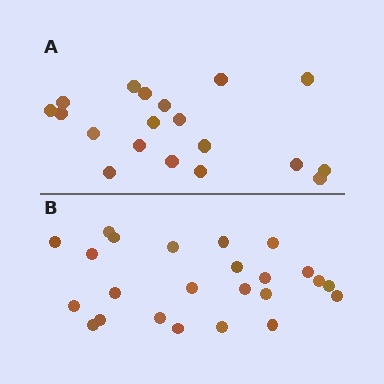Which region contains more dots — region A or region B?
Region B (the bottom region) has more dots.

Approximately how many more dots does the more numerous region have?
Region B has about 5 more dots than region A.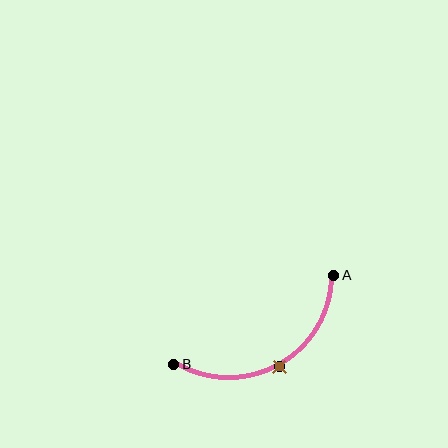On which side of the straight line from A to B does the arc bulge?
The arc bulges below the straight line connecting A and B.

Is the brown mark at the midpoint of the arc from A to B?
Yes. The brown mark lies on the arc at equal arc-length from both A and B — it is the arc midpoint.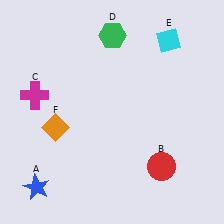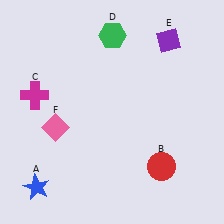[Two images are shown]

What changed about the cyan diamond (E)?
In Image 1, E is cyan. In Image 2, it changed to purple.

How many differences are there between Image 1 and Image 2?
There are 2 differences between the two images.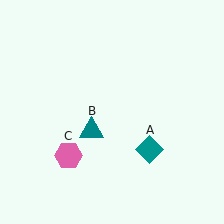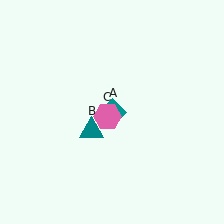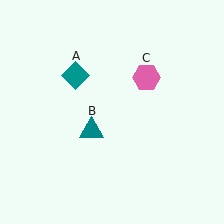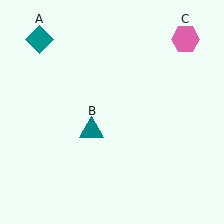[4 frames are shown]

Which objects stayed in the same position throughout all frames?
Teal triangle (object B) remained stationary.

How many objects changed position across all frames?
2 objects changed position: teal diamond (object A), pink hexagon (object C).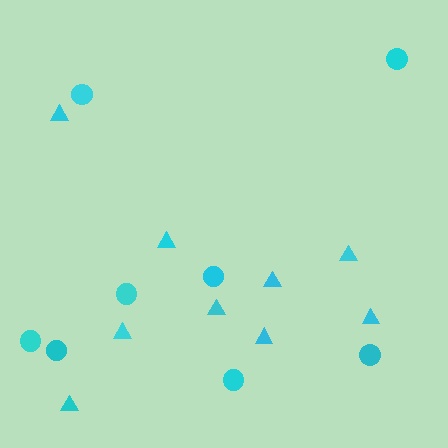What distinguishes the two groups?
There are 2 groups: one group of circles (8) and one group of triangles (9).